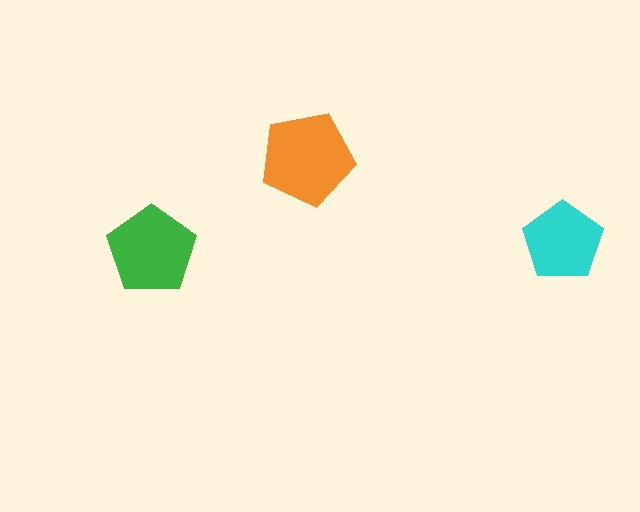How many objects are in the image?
There are 3 objects in the image.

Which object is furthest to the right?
The cyan pentagon is rightmost.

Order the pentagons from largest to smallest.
the orange one, the green one, the cyan one.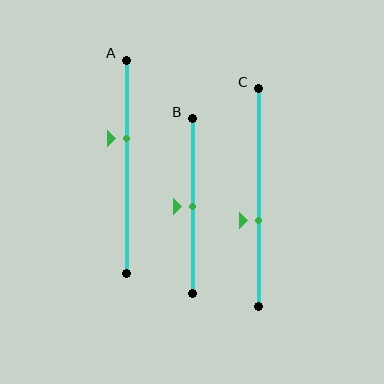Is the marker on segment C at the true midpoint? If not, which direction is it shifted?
No, the marker on segment C is shifted downward by about 11% of the segment length.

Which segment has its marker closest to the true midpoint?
Segment B has its marker closest to the true midpoint.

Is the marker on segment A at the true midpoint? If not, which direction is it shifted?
No, the marker on segment A is shifted upward by about 13% of the segment length.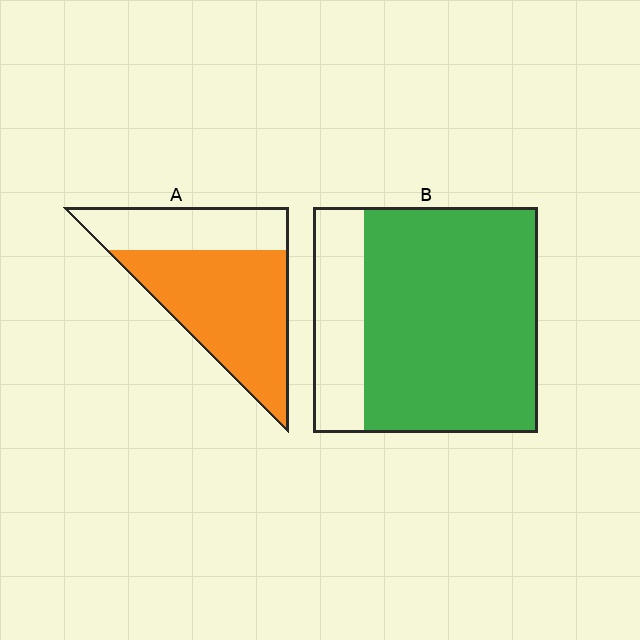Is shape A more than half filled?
Yes.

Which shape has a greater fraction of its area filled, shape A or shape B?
Shape B.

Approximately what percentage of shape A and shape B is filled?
A is approximately 65% and B is approximately 75%.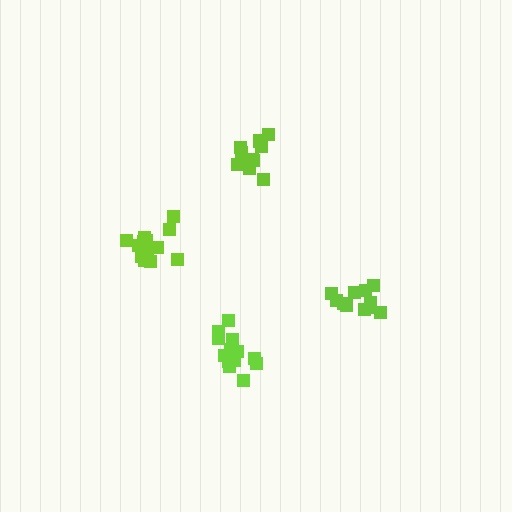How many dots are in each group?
Group 1: 16 dots, Group 2: 12 dots, Group 3: 13 dots, Group 4: 11 dots (52 total).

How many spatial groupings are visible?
There are 4 spatial groupings.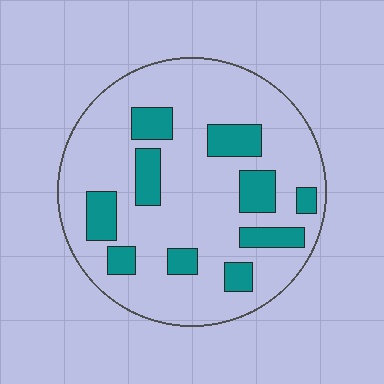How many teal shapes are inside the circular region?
10.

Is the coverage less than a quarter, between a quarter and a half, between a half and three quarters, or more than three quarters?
Less than a quarter.